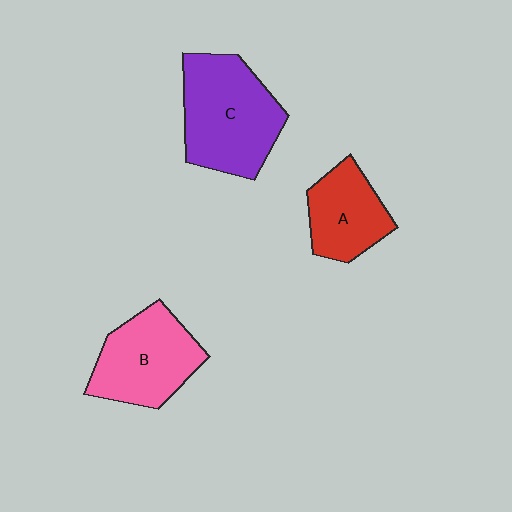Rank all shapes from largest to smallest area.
From largest to smallest: C (purple), B (pink), A (red).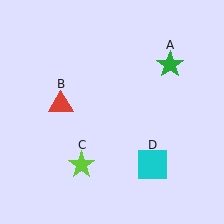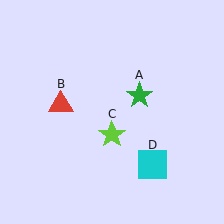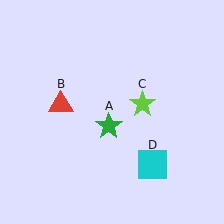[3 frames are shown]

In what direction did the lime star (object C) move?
The lime star (object C) moved up and to the right.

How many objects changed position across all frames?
2 objects changed position: green star (object A), lime star (object C).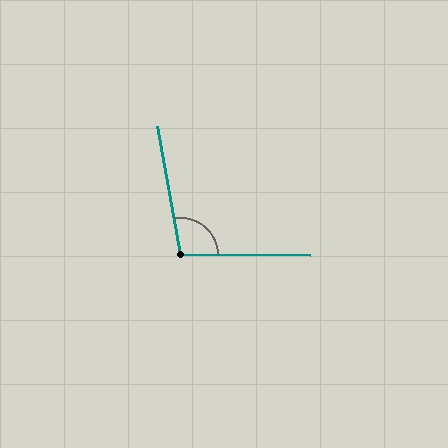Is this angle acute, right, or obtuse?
It is obtuse.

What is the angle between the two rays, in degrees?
Approximately 100 degrees.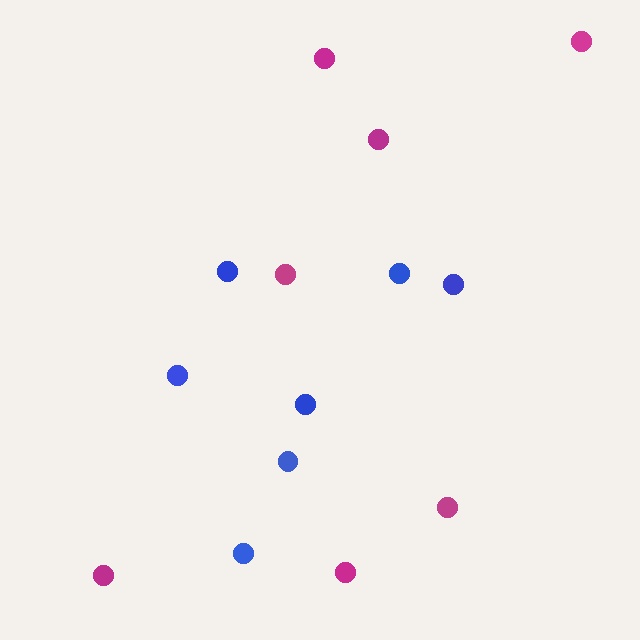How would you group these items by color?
There are 2 groups: one group of magenta circles (7) and one group of blue circles (7).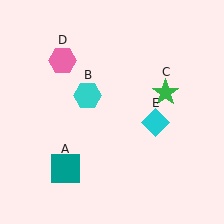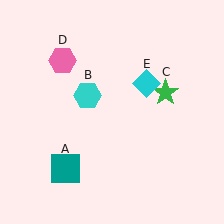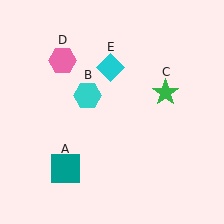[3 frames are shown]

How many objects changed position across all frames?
1 object changed position: cyan diamond (object E).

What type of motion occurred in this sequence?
The cyan diamond (object E) rotated counterclockwise around the center of the scene.